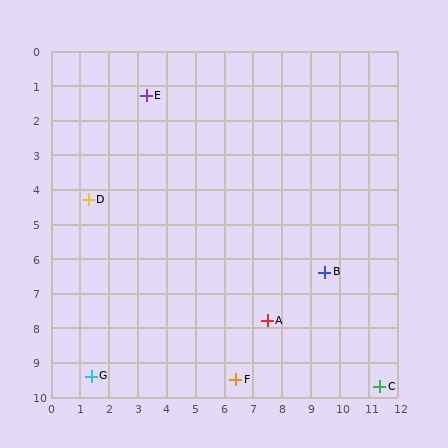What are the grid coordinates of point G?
Point G is at approximately (1.4, 9.4).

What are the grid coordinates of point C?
Point C is at approximately (11.4, 9.7).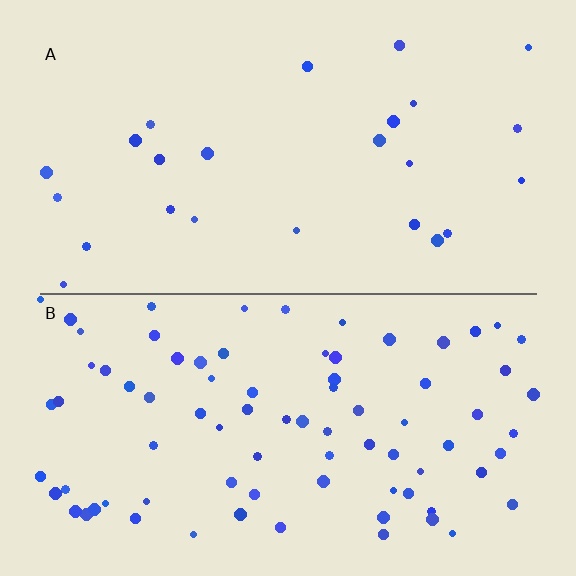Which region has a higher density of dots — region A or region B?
B (the bottom).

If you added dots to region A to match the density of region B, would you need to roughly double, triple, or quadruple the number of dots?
Approximately triple.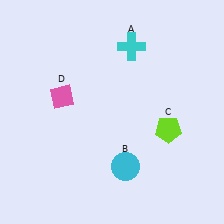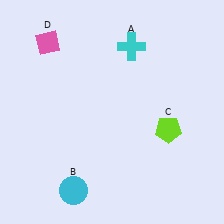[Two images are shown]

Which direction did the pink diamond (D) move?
The pink diamond (D) moved up.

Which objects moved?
The objects that moved are: the cyan circle (B), the pink diamond (D).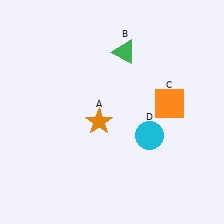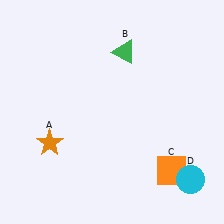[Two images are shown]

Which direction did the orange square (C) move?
The orange square (C) moved down.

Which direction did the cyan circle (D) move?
The cyan circle (D) moved down.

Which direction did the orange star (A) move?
The orange star (A) moved left.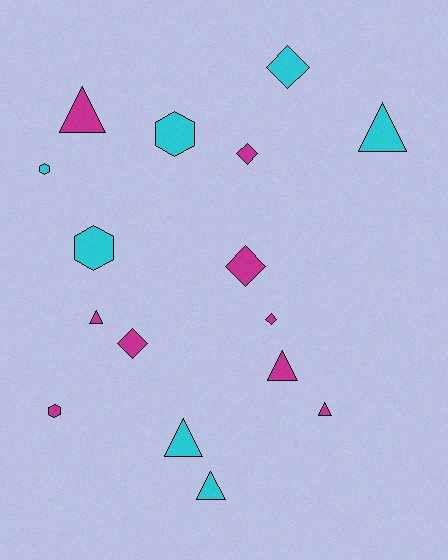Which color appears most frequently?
Magenta, with 9 objects.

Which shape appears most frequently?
Triangle, with 7 objects.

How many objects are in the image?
There are 16 objects.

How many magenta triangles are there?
There are 4 magenta triangles.